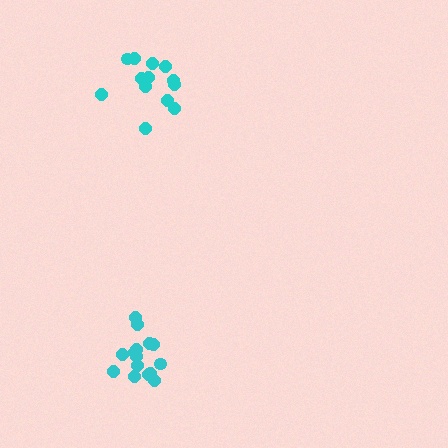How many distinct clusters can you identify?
There are 2 distinct clusters.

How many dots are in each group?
Group 1: 15 dots, Group 2: 13 dots (28 total).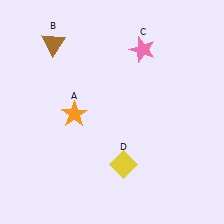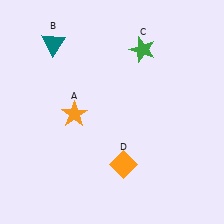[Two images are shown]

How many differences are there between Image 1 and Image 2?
There are 3 differences between the two images.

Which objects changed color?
B changed from brown to teal. C changed from pink to green. D changed from yellow to orange.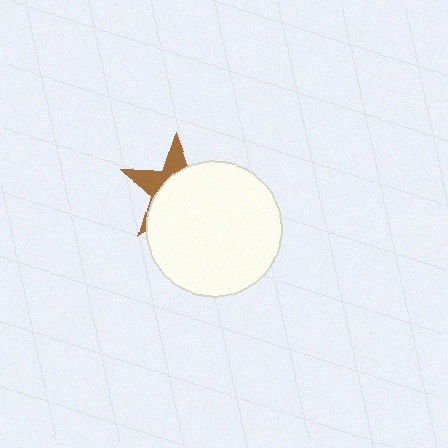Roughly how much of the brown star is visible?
A small part of it is visible (roughly 34%).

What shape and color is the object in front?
The object in front is a white circle.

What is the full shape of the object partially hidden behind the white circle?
The partially hidden object is a brown star.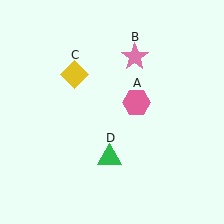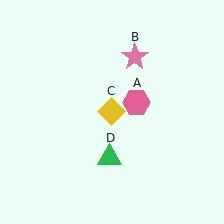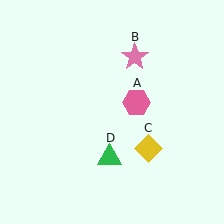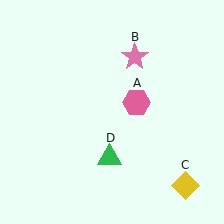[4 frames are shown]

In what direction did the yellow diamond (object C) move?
The yellow diamond (object C) moved down and to the right.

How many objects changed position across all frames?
1 object changed position: yellow diamond (object C).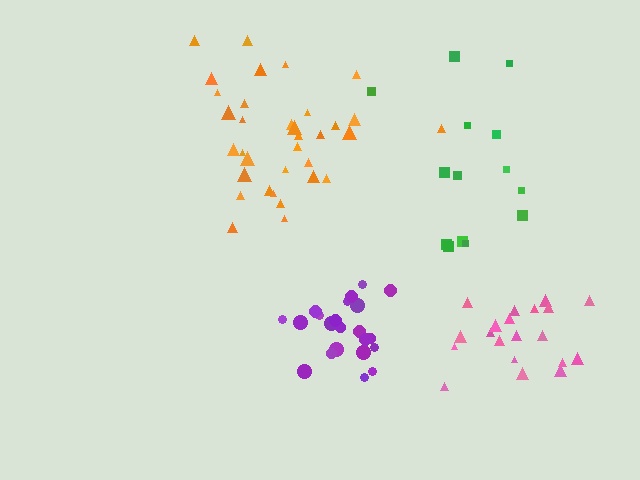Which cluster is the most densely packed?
Pink.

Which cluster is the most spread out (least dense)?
Green.